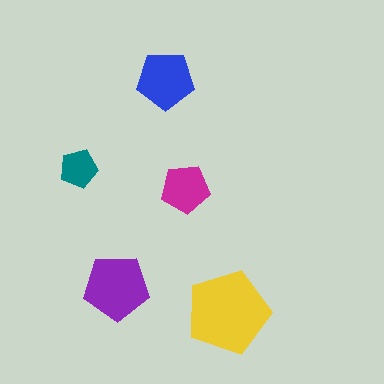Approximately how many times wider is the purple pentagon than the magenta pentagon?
About 1.5 times wider.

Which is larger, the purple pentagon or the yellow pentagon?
The yellow one.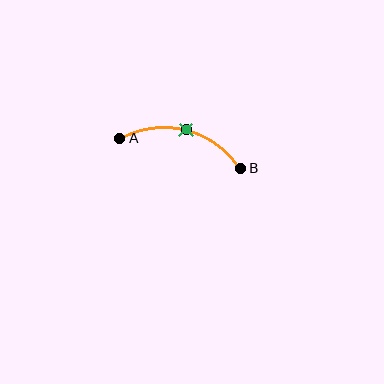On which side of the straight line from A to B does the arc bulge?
The arc bulges above the straight line connecting A and B.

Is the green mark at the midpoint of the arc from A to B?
Yes. The green mark lies on the arc at equal arc-length from both A and B — it is the arc midpoint.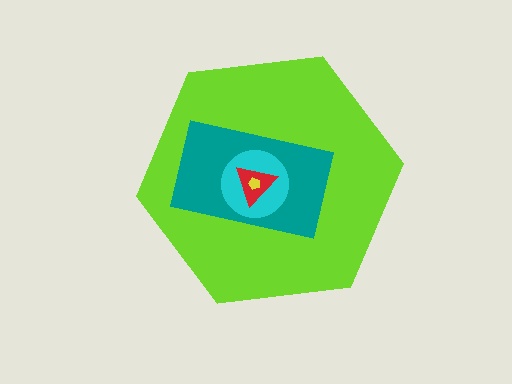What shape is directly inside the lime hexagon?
The teal rectangle.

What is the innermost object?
The yellow pentagon.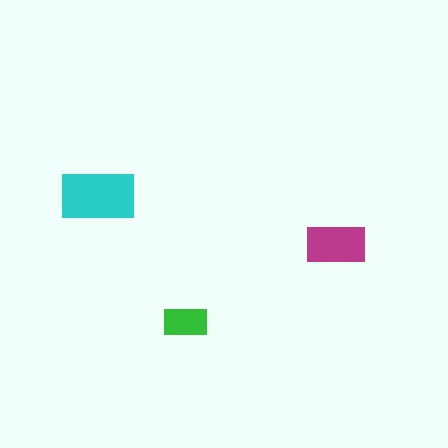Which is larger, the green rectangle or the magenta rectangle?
The magenta one.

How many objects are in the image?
There are 3 objects in the image.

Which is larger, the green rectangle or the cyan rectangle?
The cyan one.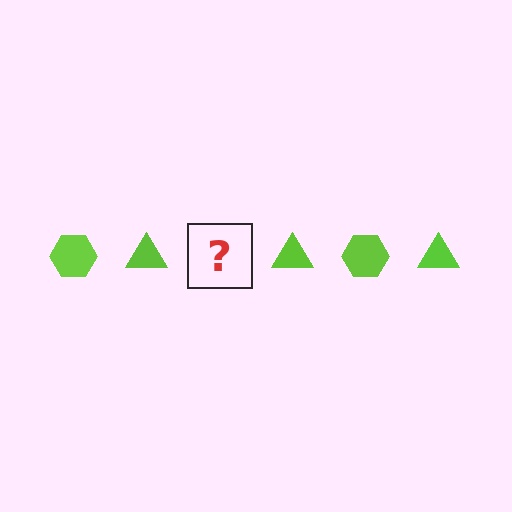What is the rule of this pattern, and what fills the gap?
The rule is that the pattern cycles through hexagon, triangle shapes in lime. The gap should be filled with a lime hexagon.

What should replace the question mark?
The question mark should be replaced with a lime hexagon.